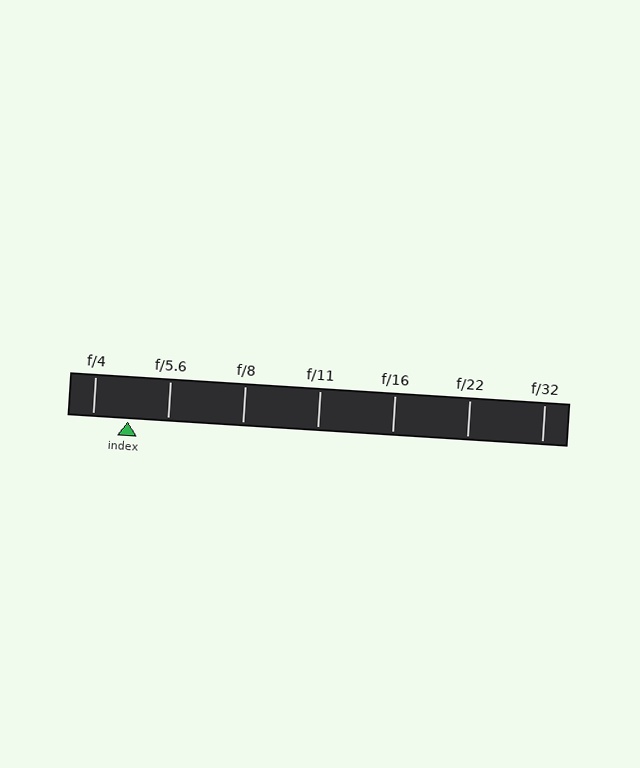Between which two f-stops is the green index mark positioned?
The index mark is between f/4 and f/5.6.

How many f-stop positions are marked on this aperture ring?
There are 7 f-stop positions marked.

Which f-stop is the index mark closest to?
The index mark is closest to f/4.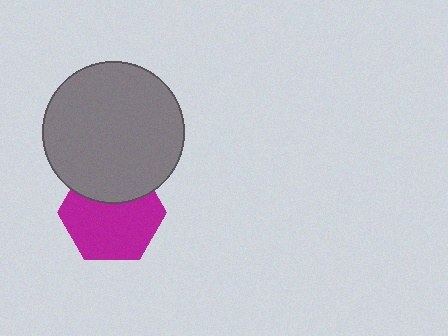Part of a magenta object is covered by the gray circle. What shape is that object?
It is a hexagon.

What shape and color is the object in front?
The object in front is a gray circle.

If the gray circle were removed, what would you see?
You would see the complete magenta hexagon.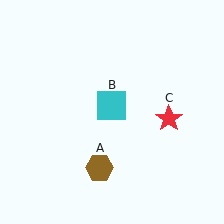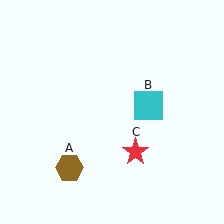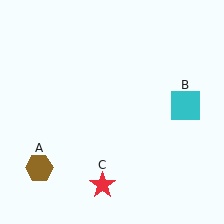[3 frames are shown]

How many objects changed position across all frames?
3 objects changed position: brown hexagon (object A), cyan square (object B), red star (object C).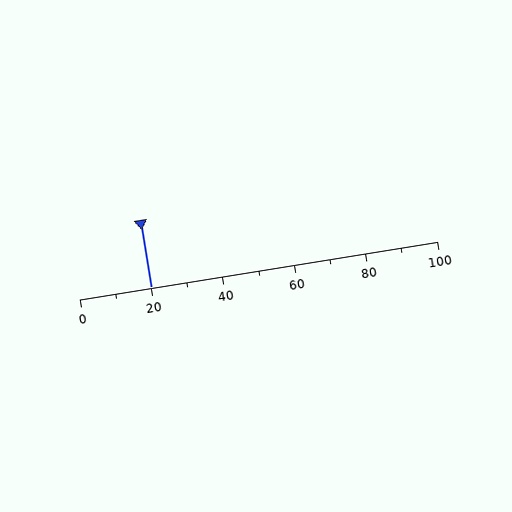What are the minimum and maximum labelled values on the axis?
The axis runs from 0 to 100.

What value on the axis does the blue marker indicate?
The marker indicates approximately 20.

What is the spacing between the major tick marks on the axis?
The major ticks are spaced 20 apart.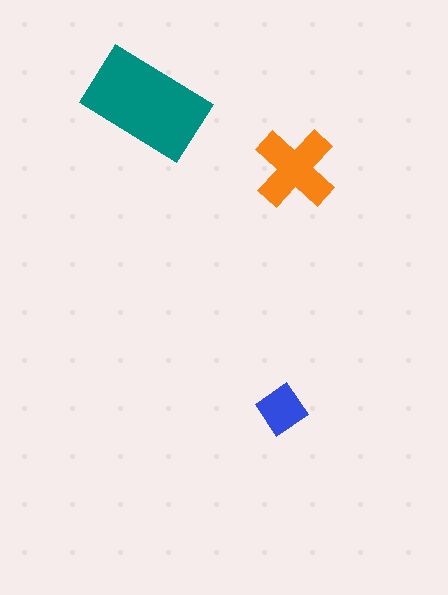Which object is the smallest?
The blue diamond.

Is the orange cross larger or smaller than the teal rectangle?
Smaller.